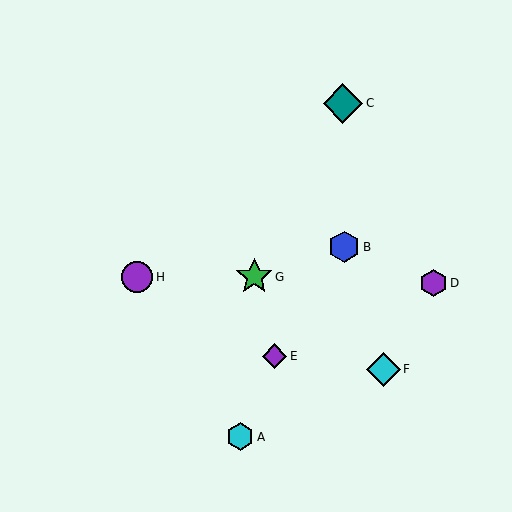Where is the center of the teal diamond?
The center of the teal diamond is at (343, 103).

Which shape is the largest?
The teal diamond (labeled C) is the largest.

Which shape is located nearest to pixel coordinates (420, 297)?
The purple hexagon (labeled D) at (434, 283) is nearest to that location.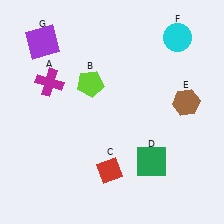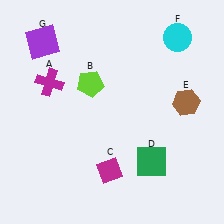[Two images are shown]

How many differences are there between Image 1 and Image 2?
There is 1 difference between the two images.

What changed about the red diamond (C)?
In Image 1, C is red. In Image 2, it changed to magenta.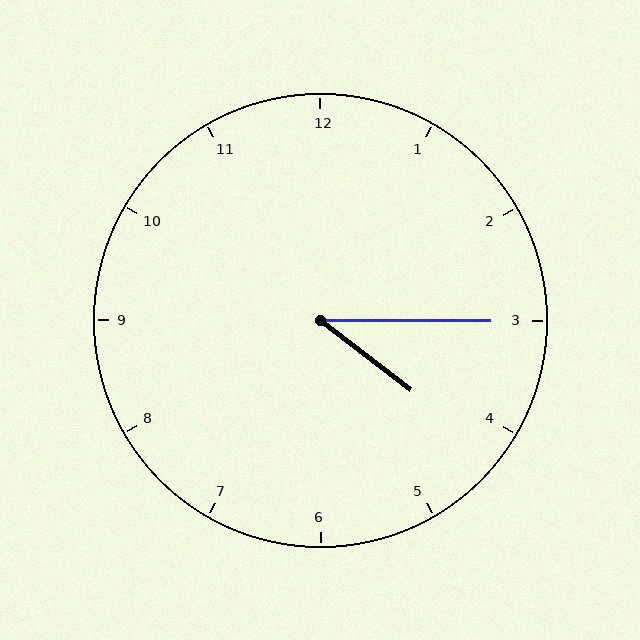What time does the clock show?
4:15.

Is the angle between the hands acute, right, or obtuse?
It is acute.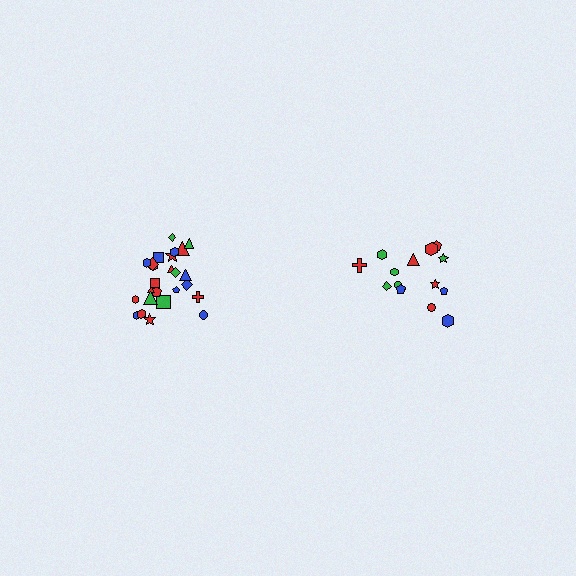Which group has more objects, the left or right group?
The left group.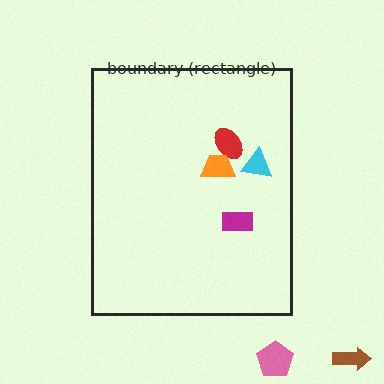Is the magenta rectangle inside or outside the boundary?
Inside.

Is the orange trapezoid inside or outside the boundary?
Inside.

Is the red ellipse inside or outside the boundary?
Inside.